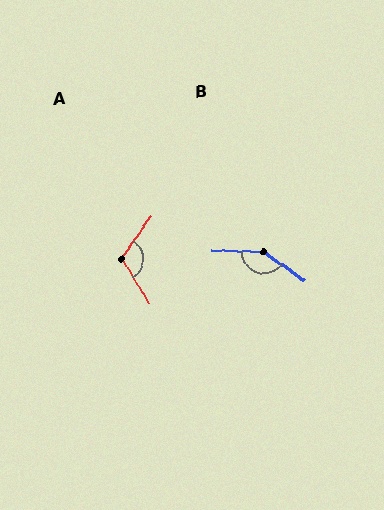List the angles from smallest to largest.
A (113°), B (146°).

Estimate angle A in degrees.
Approximately 113 degrees.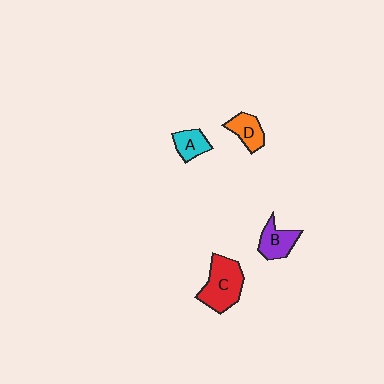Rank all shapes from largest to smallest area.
From largest to smallest: C (red), B (purple), D (orange), A (cyan).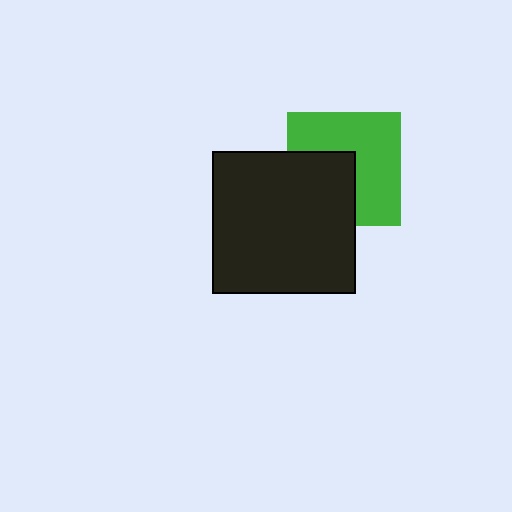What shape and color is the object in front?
The object in front is a black square.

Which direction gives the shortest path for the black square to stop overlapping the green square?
Moving toward the lower-left gives the shortest separation.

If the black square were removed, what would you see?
You would see the complete green square.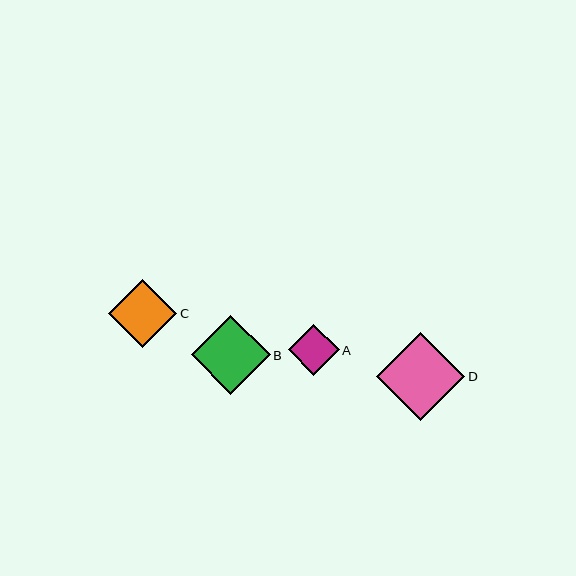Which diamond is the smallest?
Diamond A is the smallest with a size of approximately 51 pixels.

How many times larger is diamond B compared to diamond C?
Diamond B is approximately 1.2 times the size of diamond C.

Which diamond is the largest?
Diamond D is the largest with a size of approximately 88 pixels.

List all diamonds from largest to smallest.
From largest to smallest: D, B, C, A.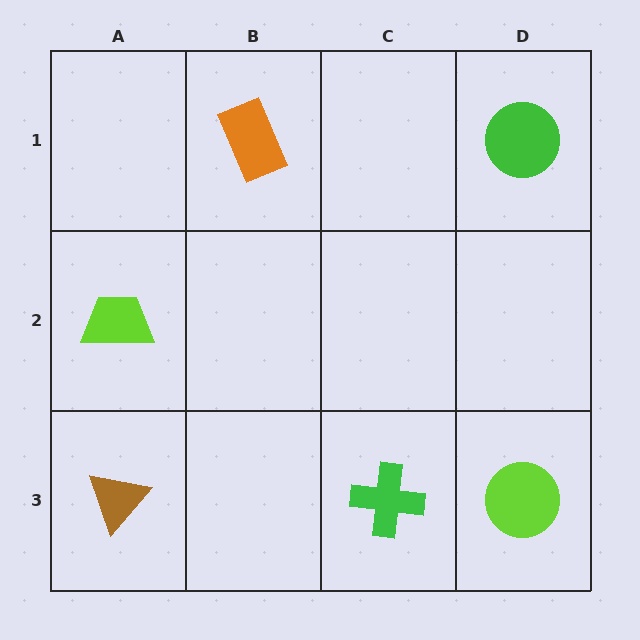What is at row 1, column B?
An orange rectangle.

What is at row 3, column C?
A green cross.